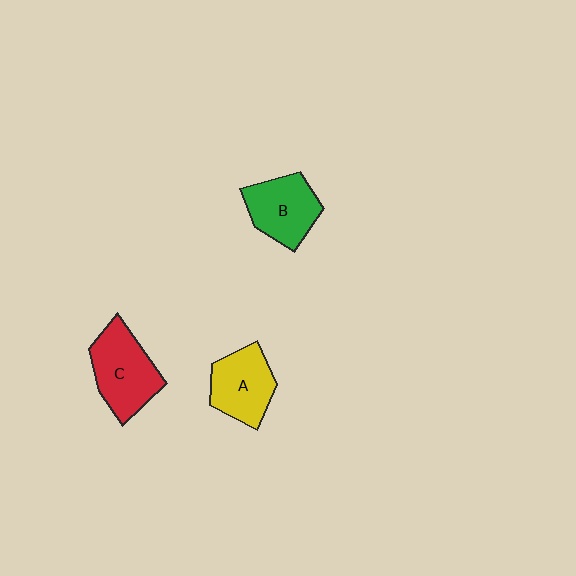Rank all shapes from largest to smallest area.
From largest to smallest: C (red), B (green), A (yellow).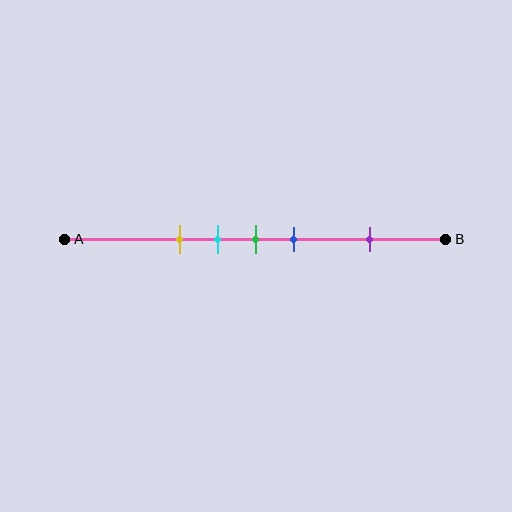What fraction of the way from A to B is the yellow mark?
The yellow mark is approximately 30% (0.3) of the way from A to B.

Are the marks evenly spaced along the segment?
No, the marks are not evenly spaced.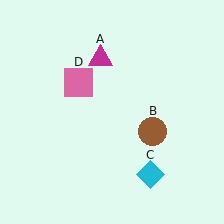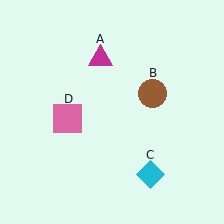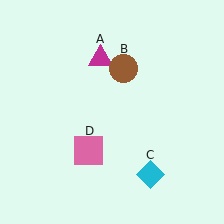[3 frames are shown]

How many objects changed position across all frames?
2 objects changed position: brown circle (object B), pink square (object D).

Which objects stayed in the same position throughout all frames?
Magenta triangle (object A) and cyan diamond (object C) remained stationary.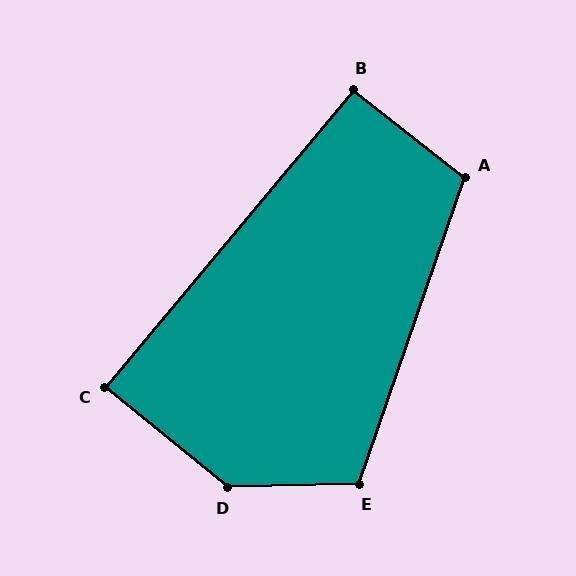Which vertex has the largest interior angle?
D, at approximately 139 degrees.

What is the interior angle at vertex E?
Approximately 111 degrees (obtuse).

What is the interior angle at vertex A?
Approximately 109 degrees (obtuse).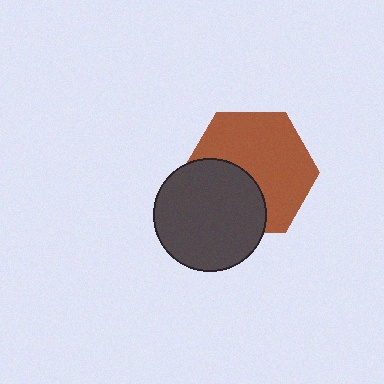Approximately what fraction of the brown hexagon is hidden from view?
Roughly 36% of the brown hexagon is hidden behind the dark gray circle.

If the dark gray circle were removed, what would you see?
You would see the complete brown hexagon.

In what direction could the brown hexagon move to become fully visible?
The brown hexagon could move toward the upper-right. That would shift it out from behind the dark gray circle entirely.